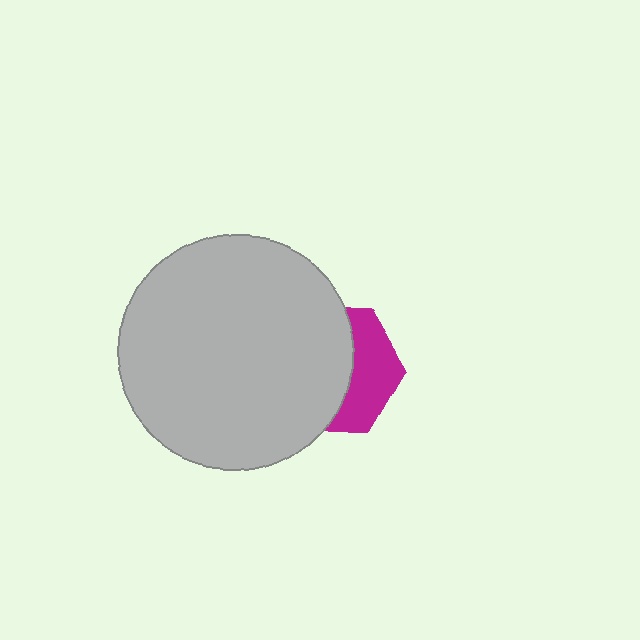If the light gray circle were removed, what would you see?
You would see the complete magenta hexagon.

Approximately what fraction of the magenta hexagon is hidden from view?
Roughly 62% of the magenta hexagon is hidden behind the light gray circle.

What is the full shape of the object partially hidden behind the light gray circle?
The partially hidden object is a magenta hexagon.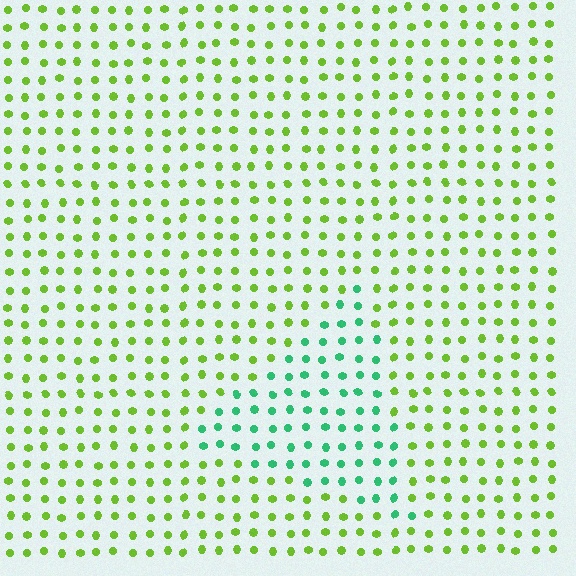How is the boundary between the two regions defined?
The boundary is defined purely by a slight shift in hue (about 54 degrees). Spacing, size, and orientation are identical on both sides.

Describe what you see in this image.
The image is filled with small lime elements in a uniform arrangement. A triangle-shaped region is visible where the elements are tinted to a slightly different hue, forming a subtle color boundary.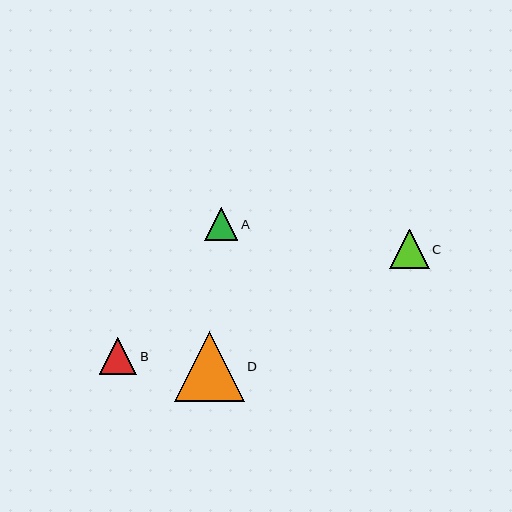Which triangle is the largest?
Triangle D is the largest with a size of approximately 70 pixels.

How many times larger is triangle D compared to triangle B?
Triangle D is approximately 1.9 times the size of triangle B.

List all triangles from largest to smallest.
From largest to smallest: D, C, B, A.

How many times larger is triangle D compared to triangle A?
Triangle D is approximately 2.1 times the size of triangle A.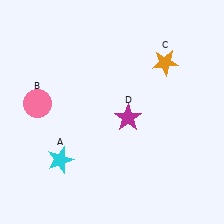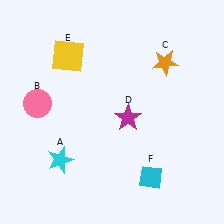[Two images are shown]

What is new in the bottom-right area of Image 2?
A cyan diamond (F) was added in the bottom-right area of Image 2.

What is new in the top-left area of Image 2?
A yellow square (E) was added in the top-left area of Image 2.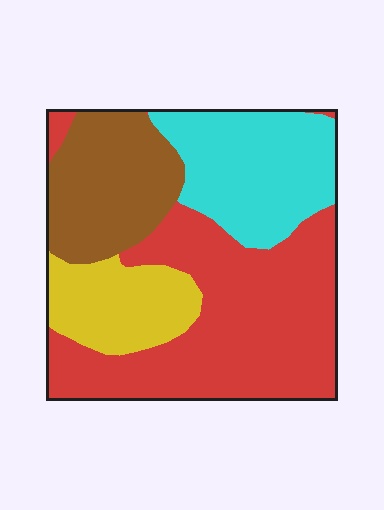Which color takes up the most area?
Red, at roughly 45%.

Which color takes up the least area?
Yellow, at roughly 15%.